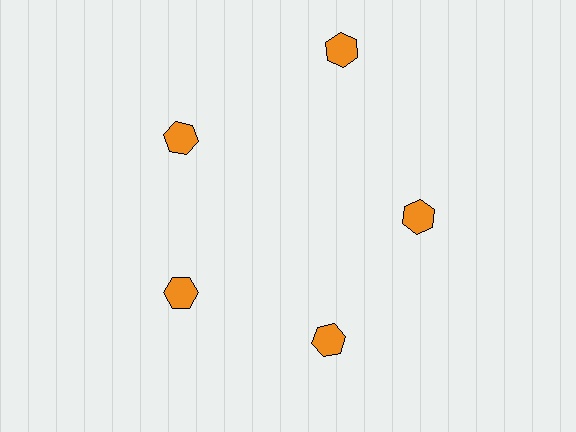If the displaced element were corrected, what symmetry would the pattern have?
It would have 5-fold rotational symmetry — the pattern would map onto itself every 72 degrees.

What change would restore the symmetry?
The symmetry would be restored by moving it inward, back onto the ring so that all 5 hexagons sit at equal angles and equal distance from the center.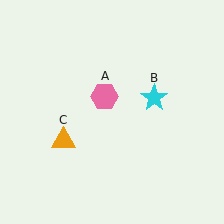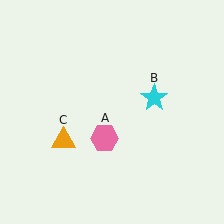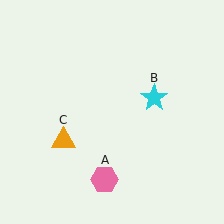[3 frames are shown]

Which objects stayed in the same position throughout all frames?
Cyan star (object B) and orange triangle (object C) remained stationary.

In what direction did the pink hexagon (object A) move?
The pink hexagon (object A) moved down.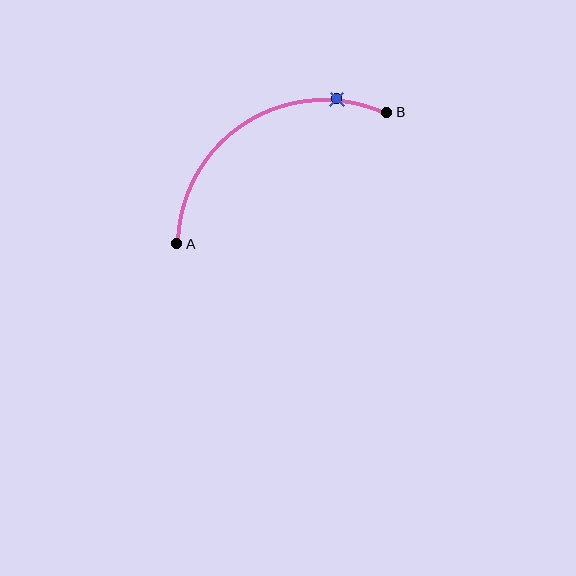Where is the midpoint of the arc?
The arc midpoint is the point on the curve farthest from the straight line joining A and B. It sits above that line.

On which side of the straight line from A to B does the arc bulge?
The arc bulges above the straight line connecting A and B.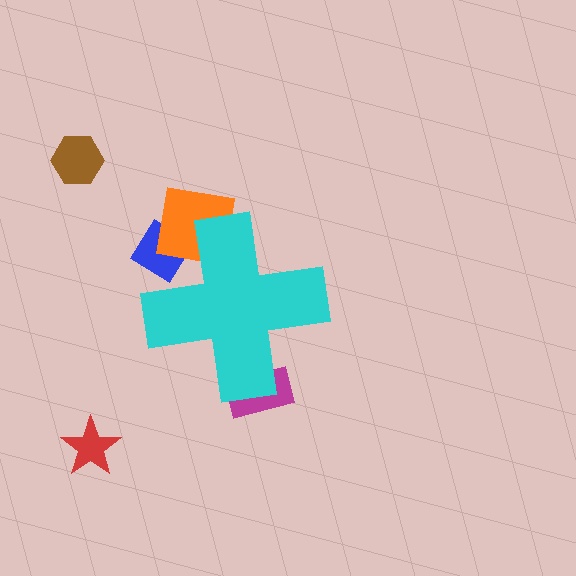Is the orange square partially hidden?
Yes, the orange square is partially hidden behind the cyan cross.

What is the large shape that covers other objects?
A cyan cross.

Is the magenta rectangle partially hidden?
Yes, the magenta rectangle is partially hidden behind the cyan cross.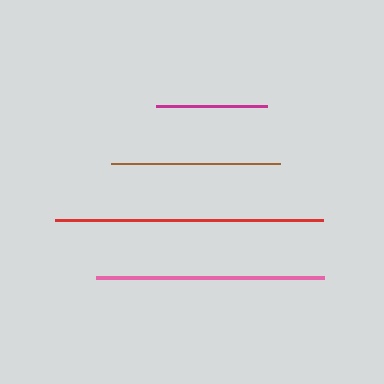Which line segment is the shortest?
The magenta line is the shortest at approximately 111 pixels.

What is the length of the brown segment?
The brown segment is approximately 169 pixels long.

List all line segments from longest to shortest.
From longest to shortest: red, pink, brown, magenta.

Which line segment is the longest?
The red line is the longest at approximately 268 pixels.